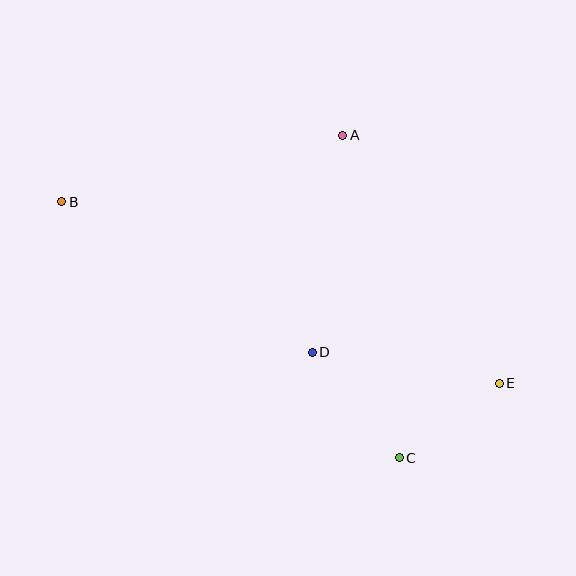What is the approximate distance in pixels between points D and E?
The distance between D and E is approximately 190 pixels.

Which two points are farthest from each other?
Points B and E are farthest from each other.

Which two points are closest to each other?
Points C and E are closest to each other.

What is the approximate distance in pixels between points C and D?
The distance between C and D is approximately 137 pixels.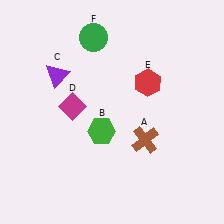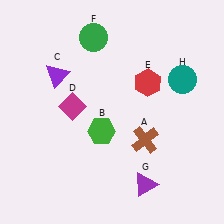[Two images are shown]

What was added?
A purple triangle (G), a teal circle (H) were added in Image 2.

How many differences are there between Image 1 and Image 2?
There are 2 differences between the two images.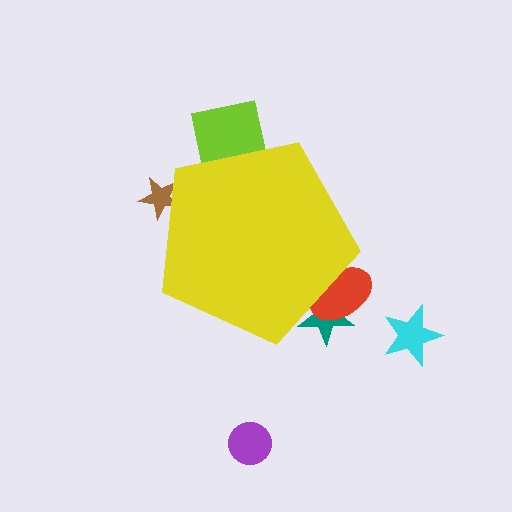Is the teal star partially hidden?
Yes, the teal star is partially hidden behind the yellow pentagon.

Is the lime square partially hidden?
Yes, the lime square is partially hidden behind the yellow pentagon.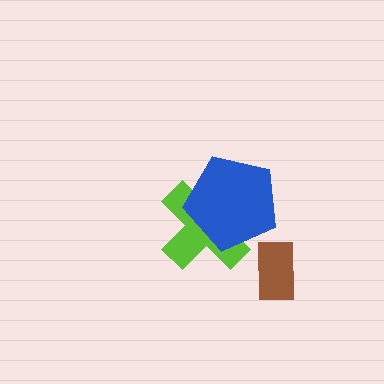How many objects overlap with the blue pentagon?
1 object overlaps with the blue pentagon.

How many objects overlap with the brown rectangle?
0 objects overlap with the brown rectangle.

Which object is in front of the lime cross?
The blue pentagon is in front of the lime cross.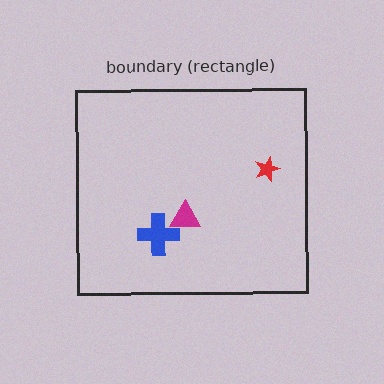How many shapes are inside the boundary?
3 inside, 0 outside.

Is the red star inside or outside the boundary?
Inside.